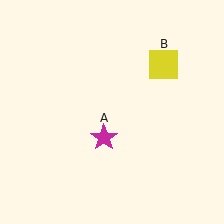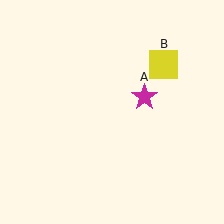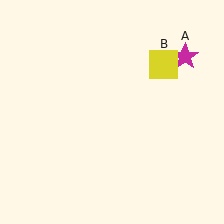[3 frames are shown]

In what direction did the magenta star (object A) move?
The magenta star (object A) moved up and to the right.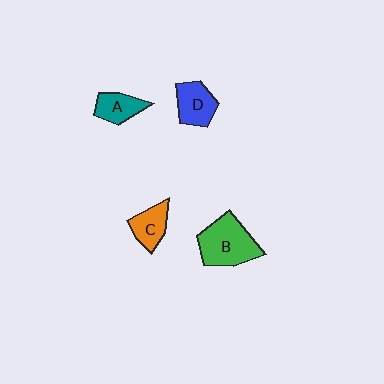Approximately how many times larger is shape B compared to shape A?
Approximately 1.9 times.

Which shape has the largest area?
Shape B (green).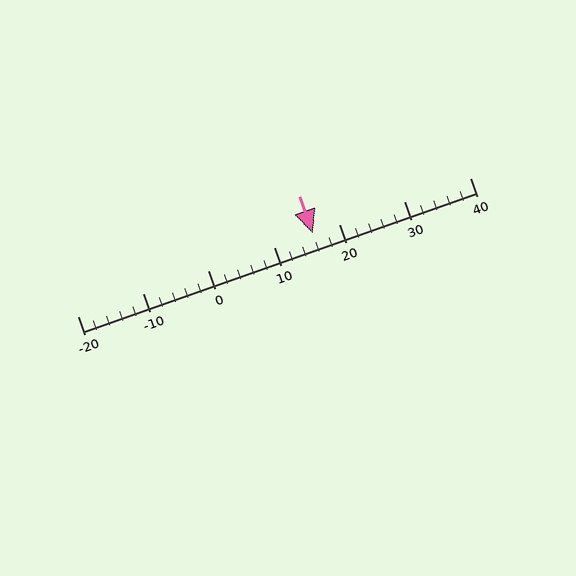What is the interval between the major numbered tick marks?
The major tick marks are spaced 10 units apart.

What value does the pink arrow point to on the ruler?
The pink arrow points to approximately 16.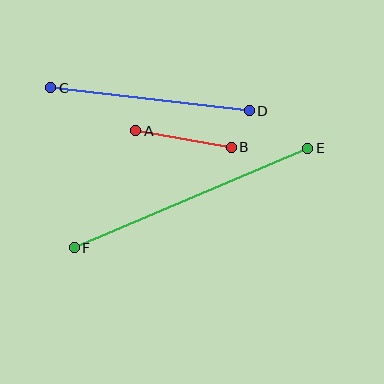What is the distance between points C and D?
The distance is approximately 200 pixels.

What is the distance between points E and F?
The distance is approximately 254 pixels.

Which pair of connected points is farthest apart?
Points E and F are farthest apart.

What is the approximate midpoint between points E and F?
The midpoint is at approximately (191, 198) pixels.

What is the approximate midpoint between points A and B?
The midpoint is at approximately (183, 139) pixels.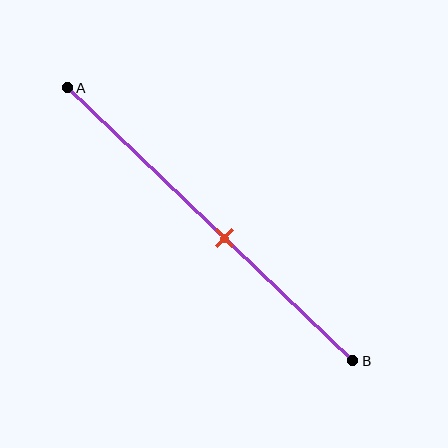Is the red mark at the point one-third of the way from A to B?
No, the mark is at about 55% from A, not at the 33% one-third point.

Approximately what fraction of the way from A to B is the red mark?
The red mark is approximately 55% of the way from A to B.